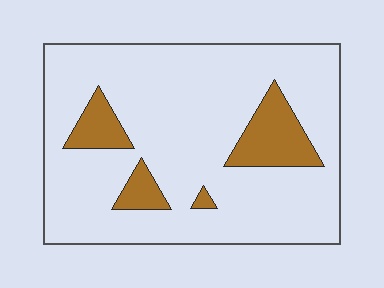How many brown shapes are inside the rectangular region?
4.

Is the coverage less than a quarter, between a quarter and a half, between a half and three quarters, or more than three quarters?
Less than a quarter.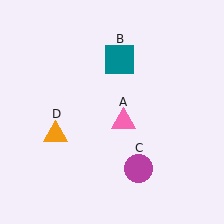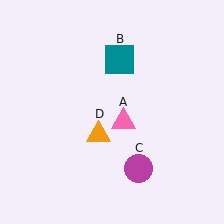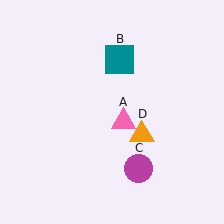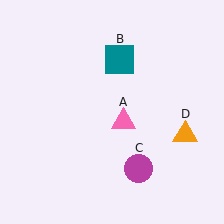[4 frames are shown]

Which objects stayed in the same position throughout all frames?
Pink triangle (object A) and teal square (object B) and magenta circle (object C) remained stationary.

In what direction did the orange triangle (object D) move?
The orange triangle (object D) moved right.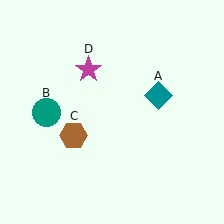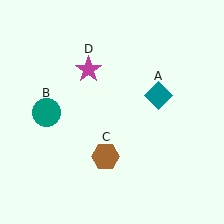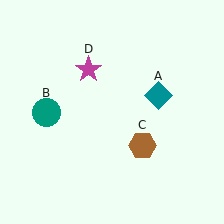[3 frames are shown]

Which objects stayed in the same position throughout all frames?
Teal diamond (object A) and teal circle (object B) and magenta star (object D) remained stationary.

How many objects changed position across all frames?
1 object changed position: brown hexagon (object C).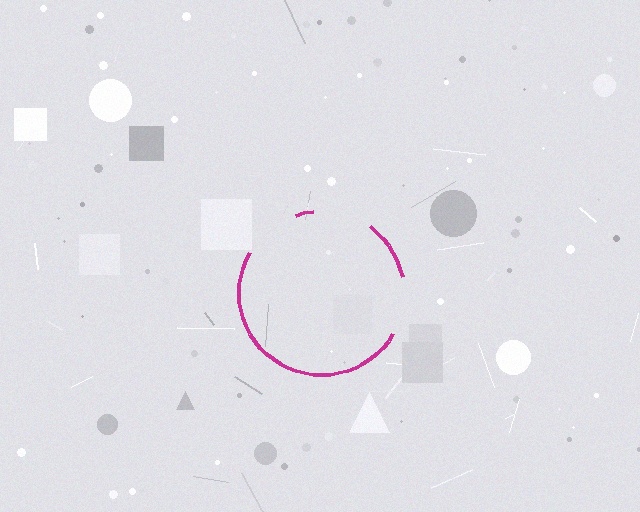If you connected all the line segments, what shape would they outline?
They would outline a circle.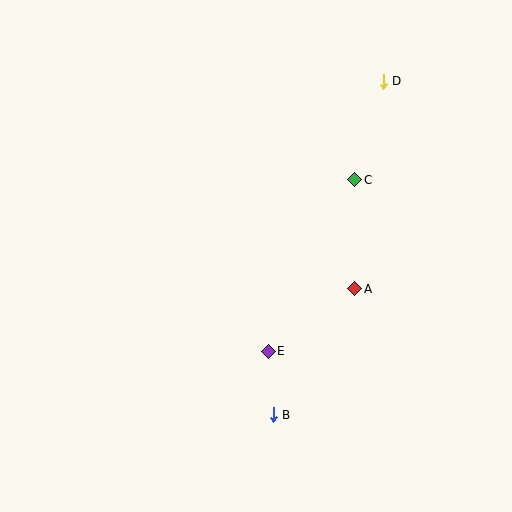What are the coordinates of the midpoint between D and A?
The midpoint between D and A is at (369, 185).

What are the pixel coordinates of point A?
Point A is at (355, 289).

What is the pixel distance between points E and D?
The distance between E and D is 294 pixels.